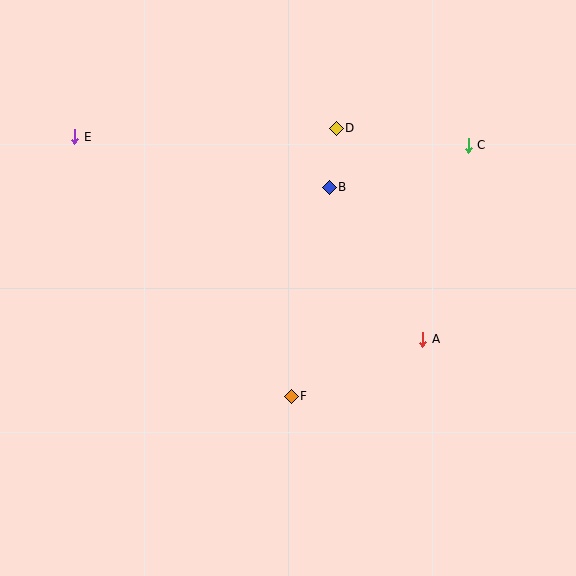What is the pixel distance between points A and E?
The distance between A and E is 403 pixels.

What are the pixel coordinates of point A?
Point A is at (423, 339).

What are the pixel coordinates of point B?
Point B is at (329, 187).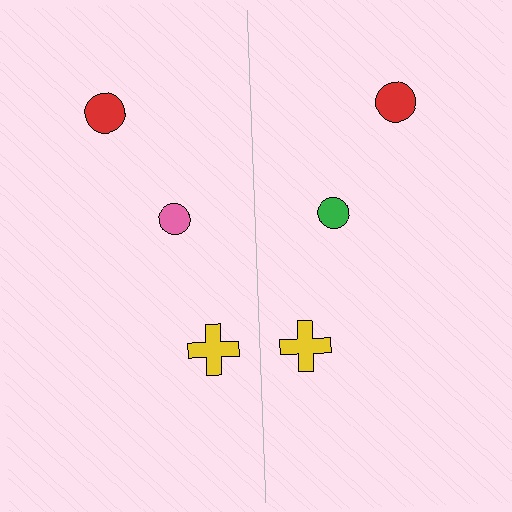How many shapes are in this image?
There are 6 shapes in this image.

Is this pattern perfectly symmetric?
No, the pattern is not perfectly symmetric. The green circle on the right side breaks the symmetry — its mirror counterpart is pink.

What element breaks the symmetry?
The green circle on the right side breaks the symmetry — its mirror counterpart is pink.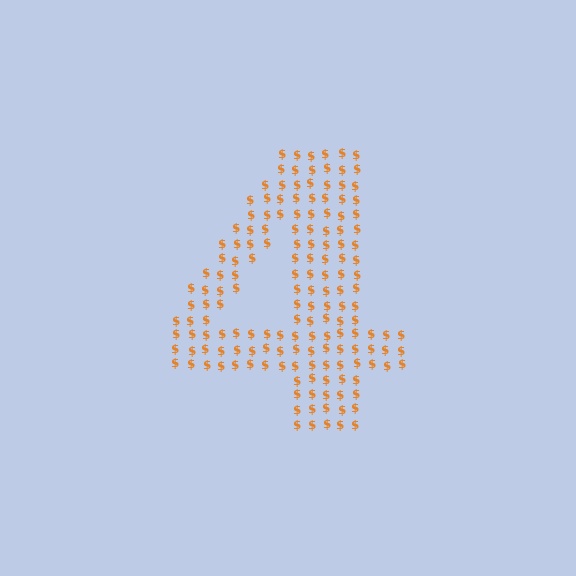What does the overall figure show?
The overall figure shows the digit 4.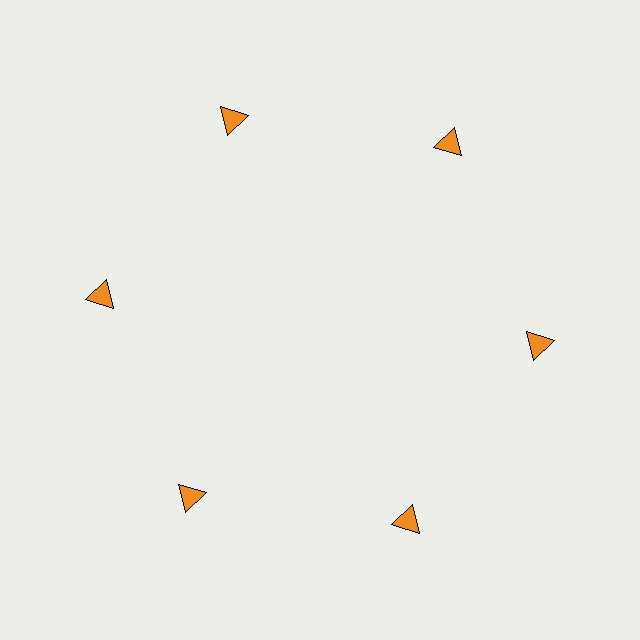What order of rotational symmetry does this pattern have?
This pattern has 6-fold rotational symmetry.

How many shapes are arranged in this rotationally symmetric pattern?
There are 6 shapes, arranged in 6 groups of 1.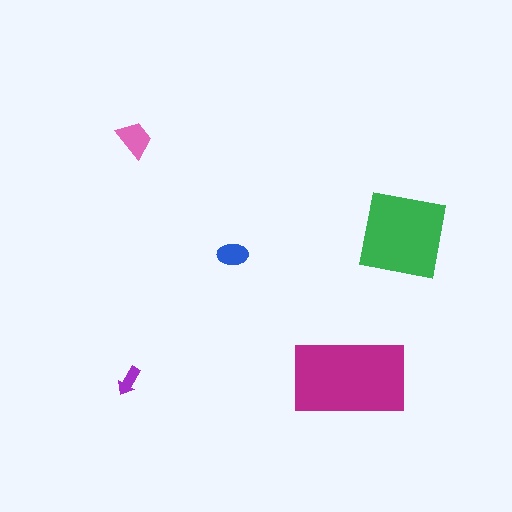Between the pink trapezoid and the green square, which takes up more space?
The green square.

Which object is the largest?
The magenta rectangle.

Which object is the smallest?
The purple arrow.